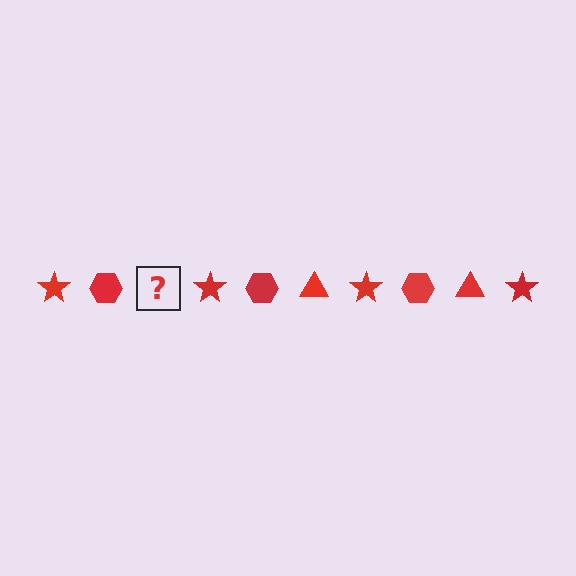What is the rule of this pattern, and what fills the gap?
The rule is that the pattern cycles through star, hexagon, triangle shapes in red. The gap should be filled with a red triangle.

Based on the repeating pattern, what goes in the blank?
The blank should be a red triangle.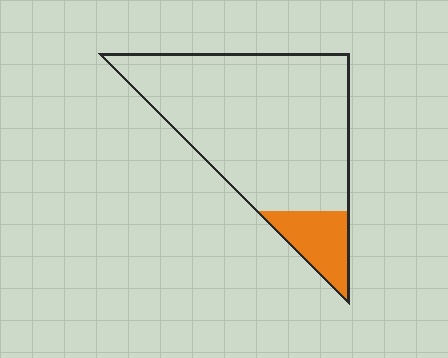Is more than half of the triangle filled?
No.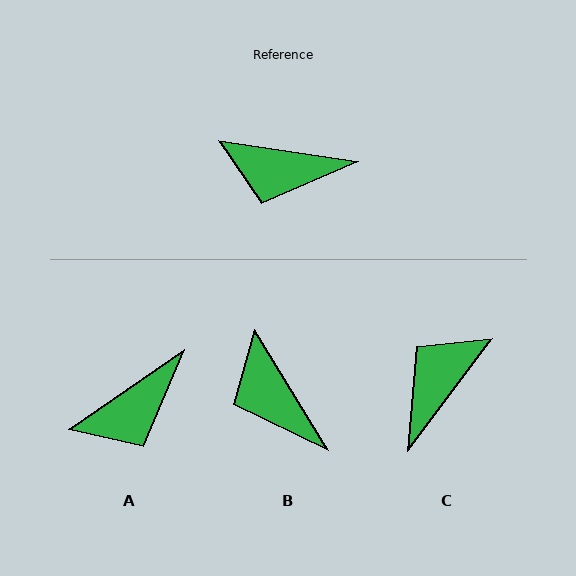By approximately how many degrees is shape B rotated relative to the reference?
Approximately 50 degrees clockwise.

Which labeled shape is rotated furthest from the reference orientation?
C, about 118 degrees away.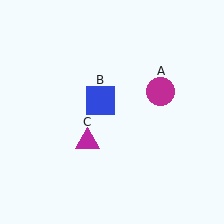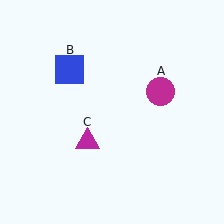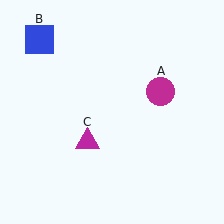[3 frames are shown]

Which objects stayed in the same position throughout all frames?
Magenta circle (object A) and magenta triangle (object C) remained stationary.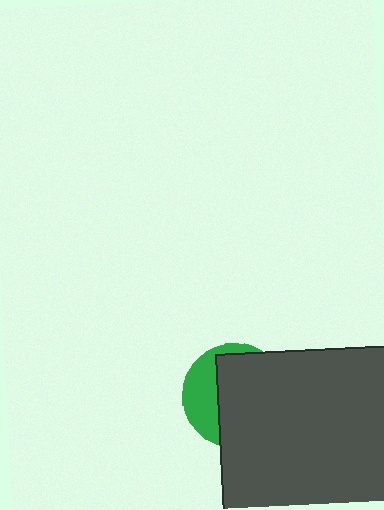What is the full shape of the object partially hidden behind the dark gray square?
The partially hidden object is a green circle.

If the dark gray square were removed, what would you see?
You would see the complete green circle.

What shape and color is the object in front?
The object in front is a dark gray square.